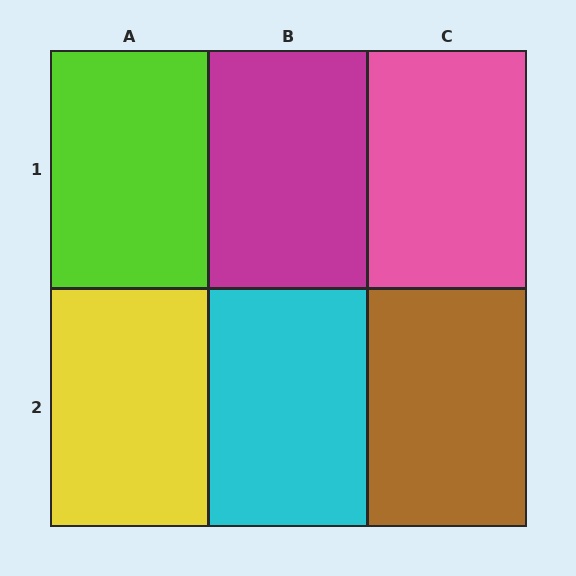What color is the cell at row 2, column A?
Yellow.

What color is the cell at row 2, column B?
Cyan.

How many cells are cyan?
1 cell is cyan.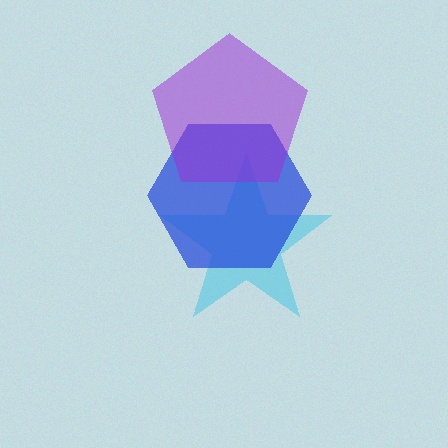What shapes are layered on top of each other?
The layered shapes are: a cyan star, a blue hexagon, a purple pentagon.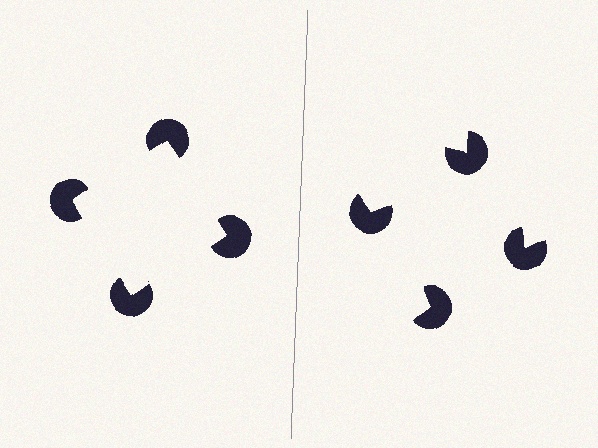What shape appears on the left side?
An illusory square.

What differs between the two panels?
The pac-man discs are positioned identically on both sides; only the wedge orientations differ. On the left they align to a square; on the right they are misaligned.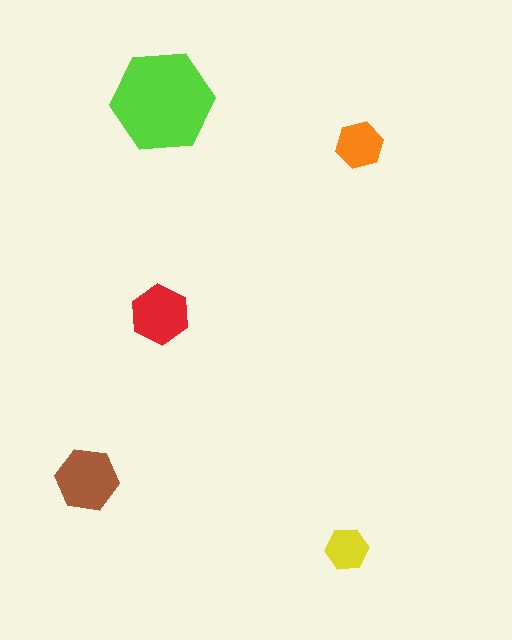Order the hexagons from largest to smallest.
the lime one, the brown one, the red one, the orange one, the yellow one.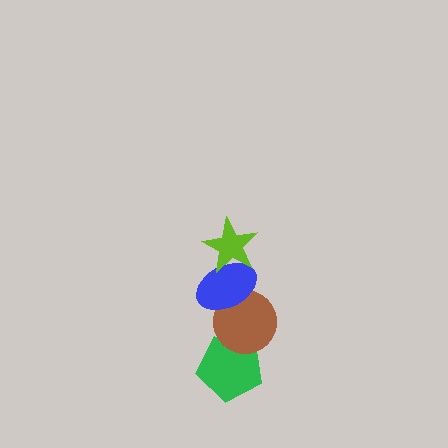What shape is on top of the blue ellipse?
The lime star is on top of the blue ellipse.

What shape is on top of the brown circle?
The blue ellipse is on top of the brown circle.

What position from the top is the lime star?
The lime star is 1st from the top.